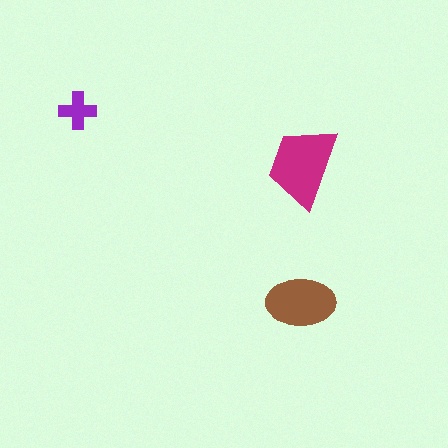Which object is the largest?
The magenta trapezoid.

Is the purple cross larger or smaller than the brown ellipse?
Smaller.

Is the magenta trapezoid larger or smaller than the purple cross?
Larger.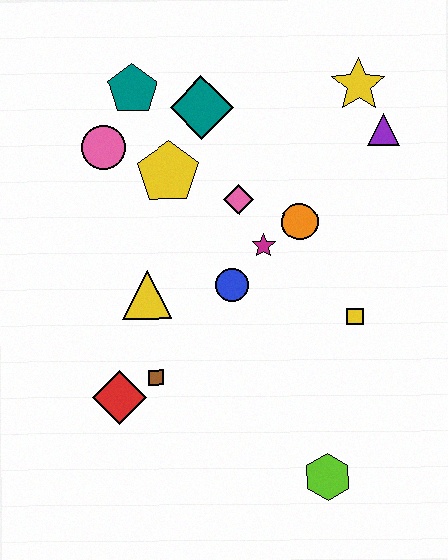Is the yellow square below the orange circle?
Yes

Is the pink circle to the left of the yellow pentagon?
Yes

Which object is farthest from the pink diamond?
The lime hexagon is farthest from the pink diamond.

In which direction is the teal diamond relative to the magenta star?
The teal diamond is above the magenta star.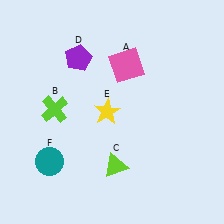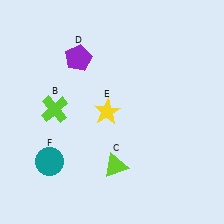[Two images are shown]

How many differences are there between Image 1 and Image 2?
There is 1 difference between the two images.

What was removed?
The pink square (A) was removed in Image 2.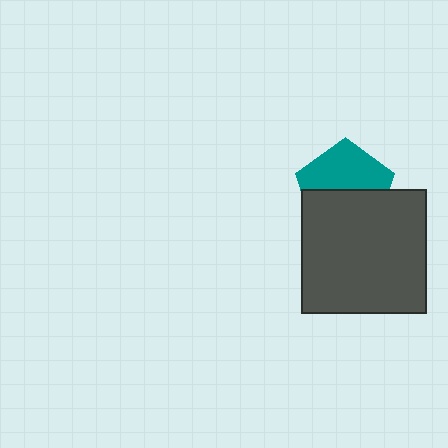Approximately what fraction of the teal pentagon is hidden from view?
Roughly 50% of the teal pentagon is hidden behind the dark gray square.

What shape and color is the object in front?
The object in front is a dark gray square.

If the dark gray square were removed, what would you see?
You would see the complete teal pentagon.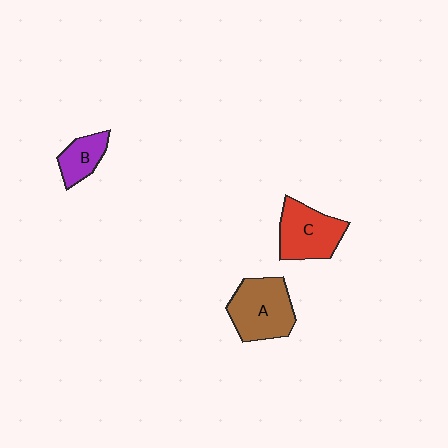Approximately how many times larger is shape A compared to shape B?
Approximately 1.9 times.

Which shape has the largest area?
Shape A (brown).